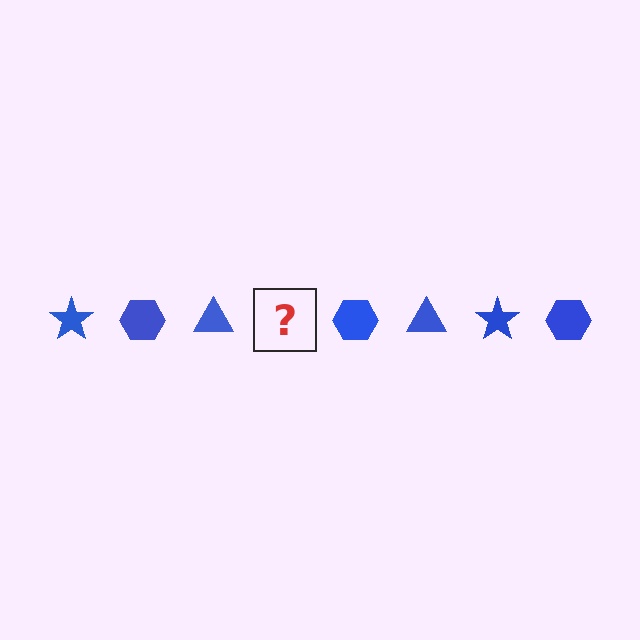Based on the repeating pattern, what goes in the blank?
The blank should be a blue star.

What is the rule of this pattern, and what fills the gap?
The rule is that the pattern cycles through star, hexagon, triangle shapes in blue. The gap should be filled with a blue star.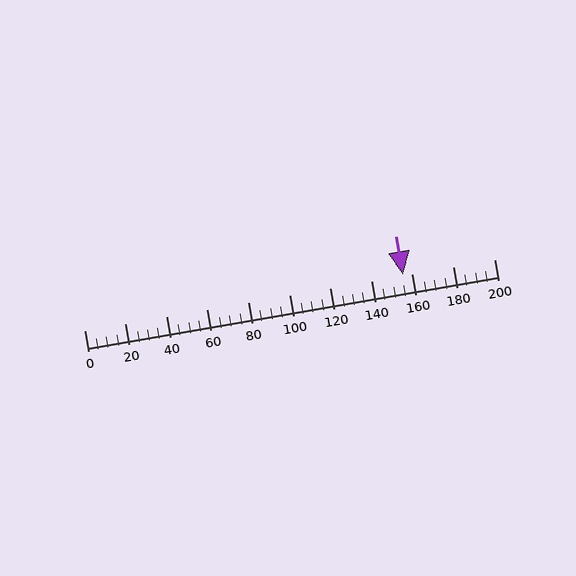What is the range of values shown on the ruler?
The ruler shows values from 0 to 200.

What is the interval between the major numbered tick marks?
The major tick marks are spaced 20 units apart.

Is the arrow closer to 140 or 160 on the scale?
The arrow is closer to 160.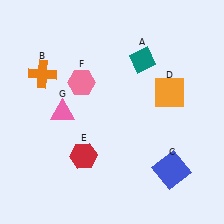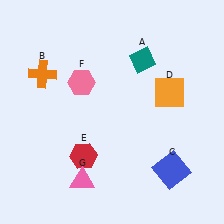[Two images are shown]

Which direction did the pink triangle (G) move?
The pink triangle (G) moved down.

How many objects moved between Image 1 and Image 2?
1 object moved between the two images.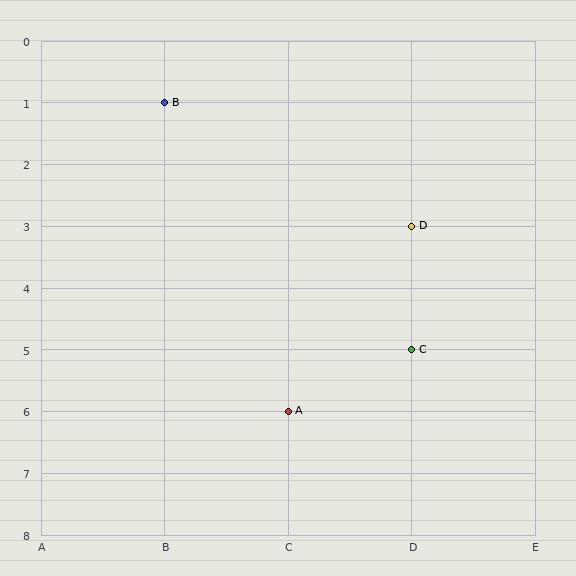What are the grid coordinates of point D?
Point D is at grid coordinates (D, 3).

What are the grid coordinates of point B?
Point B is at grid coordinates (B, 1).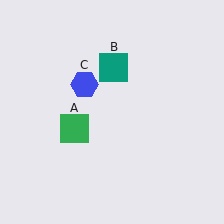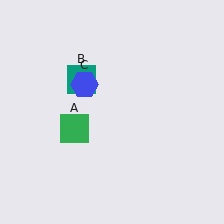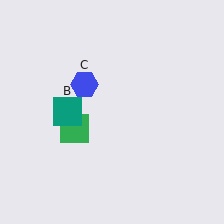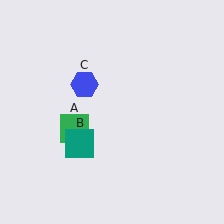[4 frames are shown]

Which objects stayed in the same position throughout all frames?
Green square (object A) and blue hexagon (object C) remained stationary.